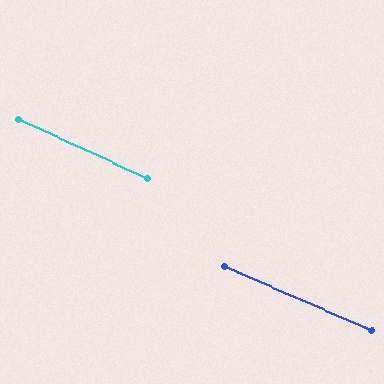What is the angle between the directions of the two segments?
Approximately 1 degree.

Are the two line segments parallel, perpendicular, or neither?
Parallel — their directions differ by only 1.1°.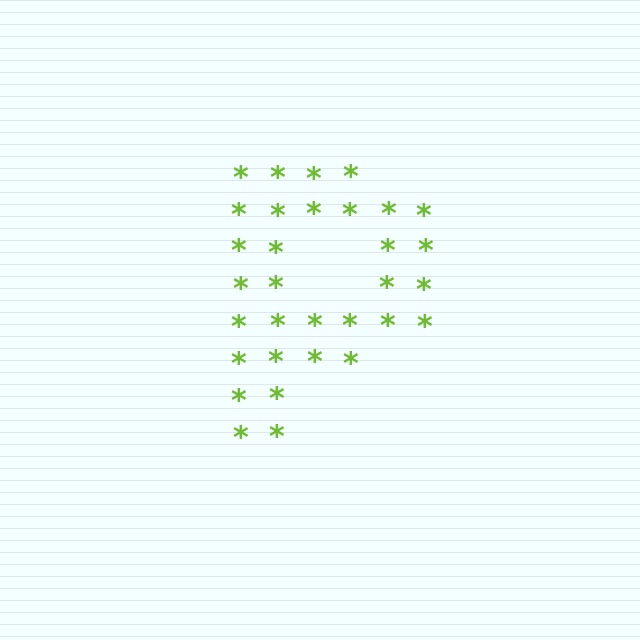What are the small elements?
The small elements are asterisks.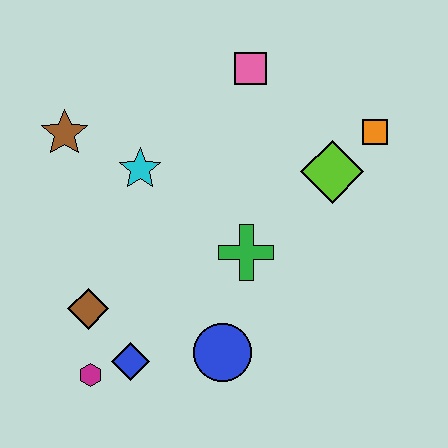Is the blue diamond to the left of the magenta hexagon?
No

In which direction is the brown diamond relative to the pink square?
The brown diamond is below the pink square.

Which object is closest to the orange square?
The lime diamond is closest to the orange square.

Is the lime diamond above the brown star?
No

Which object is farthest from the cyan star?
The orange square is farthest from the cyan star.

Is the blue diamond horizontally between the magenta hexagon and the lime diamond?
Yes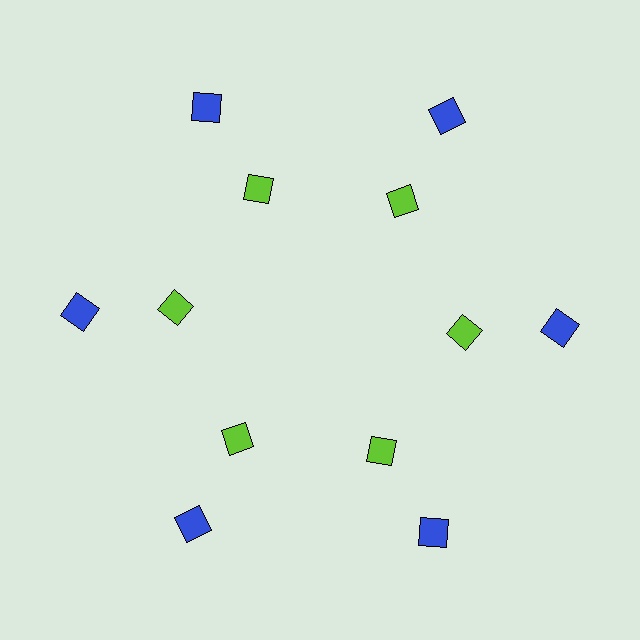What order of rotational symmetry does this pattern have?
This pattern has 6-fold rotational symmetry.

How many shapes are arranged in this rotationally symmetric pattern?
There are 12 shapes, arranged in 6 groups of 2.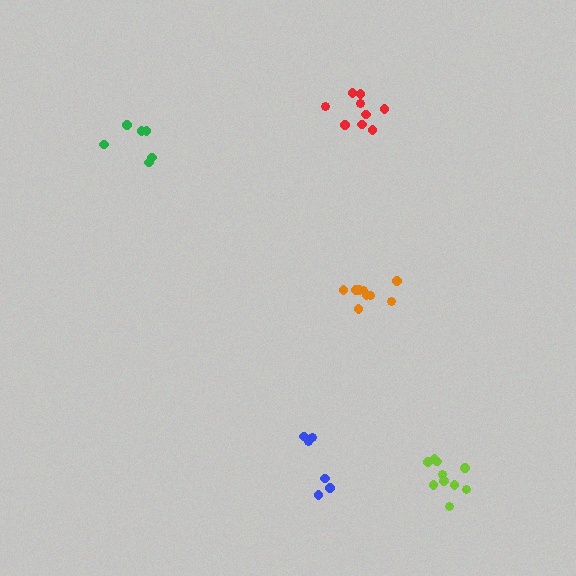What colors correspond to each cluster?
The clusters are colored: blue, green, red, lime, orange.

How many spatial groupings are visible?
There are 5 spatial groupings.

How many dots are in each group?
Group 1: 6 dots, Group 2: 6 dots, Group 3: 9 dots, Group 4: 10 dots, Group 5: 9 dots (40 total).